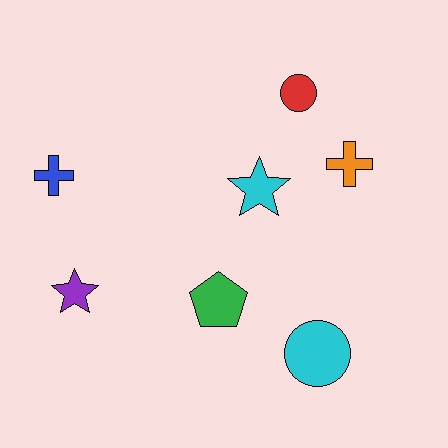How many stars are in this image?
There are 2 stars.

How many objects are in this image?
There are 7 objects.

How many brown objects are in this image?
There are no brown objects.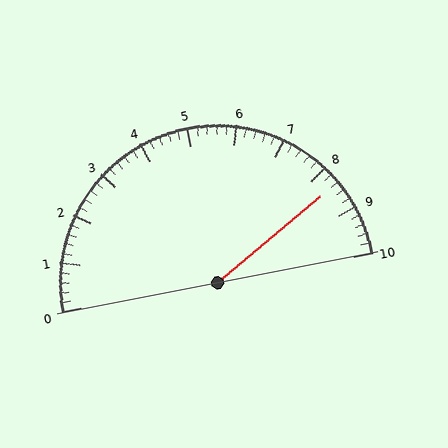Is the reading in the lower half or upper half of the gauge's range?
The reading is in the upper half of the range (0 to 10).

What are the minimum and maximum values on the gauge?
The gauge ranges from 0 to 10.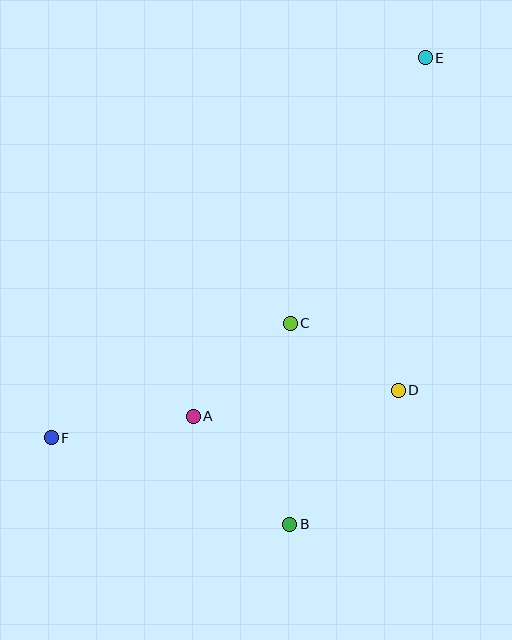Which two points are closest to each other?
Points C and D are closest to each other.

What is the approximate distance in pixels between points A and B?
The distance between A and B is approximately 145 pixels.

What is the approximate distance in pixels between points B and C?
The distance between B and C is approximately 201 pixels.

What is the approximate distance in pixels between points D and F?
The distance between D and F is approximately 350 pixels.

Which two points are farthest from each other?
Points E and F are farthest from each other.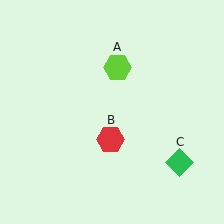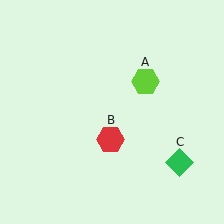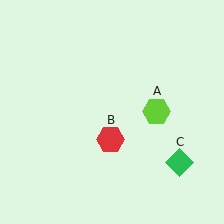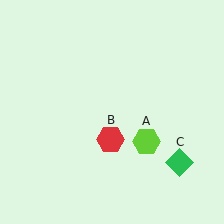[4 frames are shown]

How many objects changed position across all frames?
1 object changed position: lime hexagon (object A).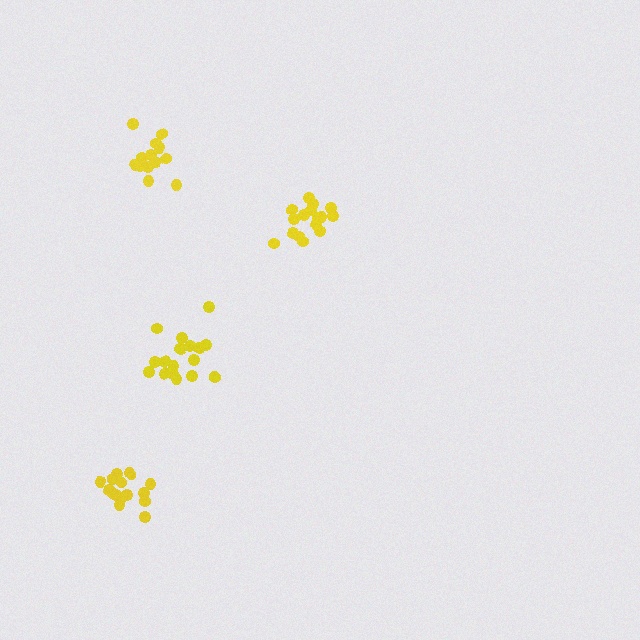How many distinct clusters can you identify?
There are 4 distinct clusters.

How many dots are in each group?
Group 1: 16 dots, Group 2: 18 dots, Group 3: 13 dots, Group 4: 16 dots (63 total).